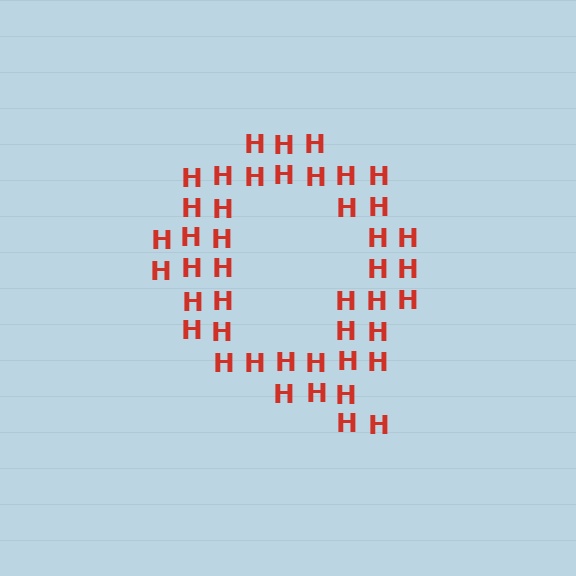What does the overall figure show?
The overall figure shows the letter Q.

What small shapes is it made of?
It is made of small letter H's.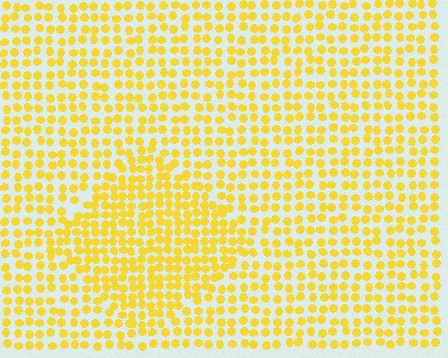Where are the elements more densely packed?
The elements are more densely packed inside the diamond boundary.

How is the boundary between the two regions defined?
The boundary is defined by a change in element density (approximately 1.5x ratio). All elements are the same color, size, and shape.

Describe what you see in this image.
The image contains small yellow elements arranged at two different densities. A diamond-shaped region is visible where the elements are more densely packed than the surrounding area.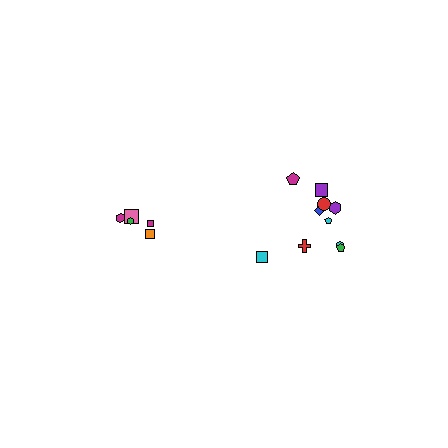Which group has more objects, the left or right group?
The right group.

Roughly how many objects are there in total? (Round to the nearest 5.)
Roughly 15 objects in total.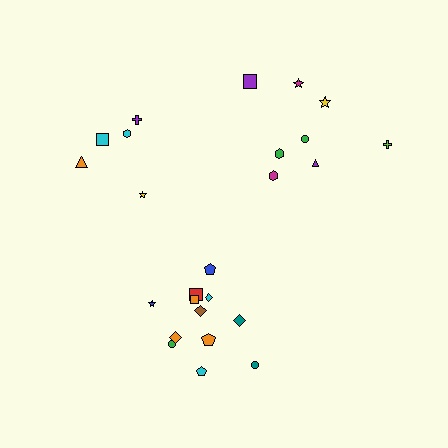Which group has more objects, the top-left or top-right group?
The top-right group.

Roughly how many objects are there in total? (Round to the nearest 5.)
Roughly 25 objects in total.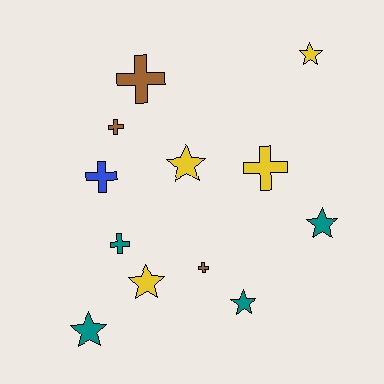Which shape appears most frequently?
Cross, with 6 objects.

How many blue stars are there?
There are no blue stars.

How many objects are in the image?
There are 12 objects.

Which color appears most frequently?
Teal, with 4 objects.